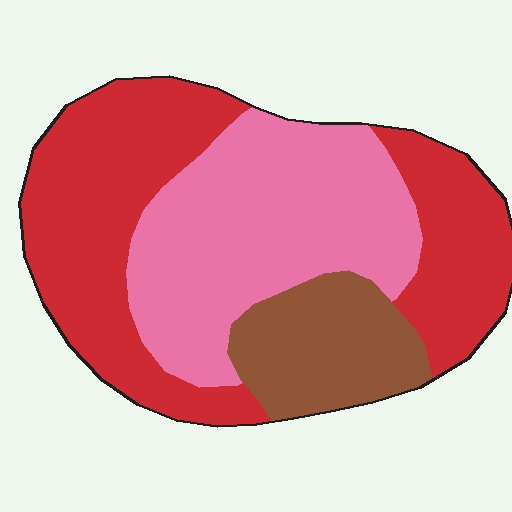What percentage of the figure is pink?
Pink covers 38% of the figure.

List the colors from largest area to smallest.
From largest to smallest: red, pink, brown.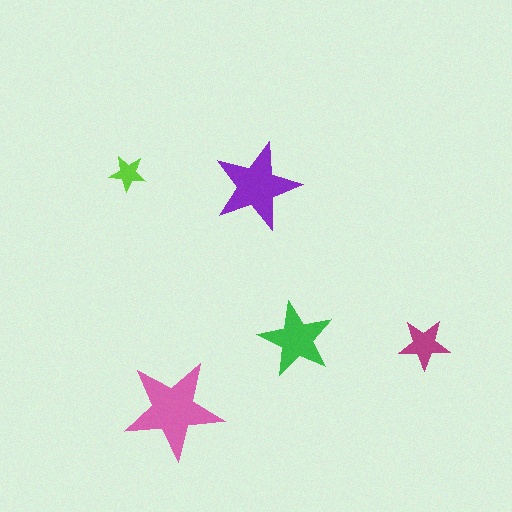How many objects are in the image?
There are 5 objects in the image.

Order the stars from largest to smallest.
the pink one, the purple one, the green one, the magenta one, the lime one.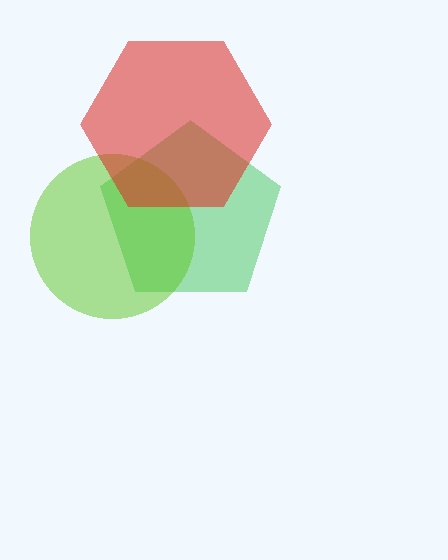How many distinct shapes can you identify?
There are 3 distinct shapes: a green pentagon, a lime circle, a red hexagon.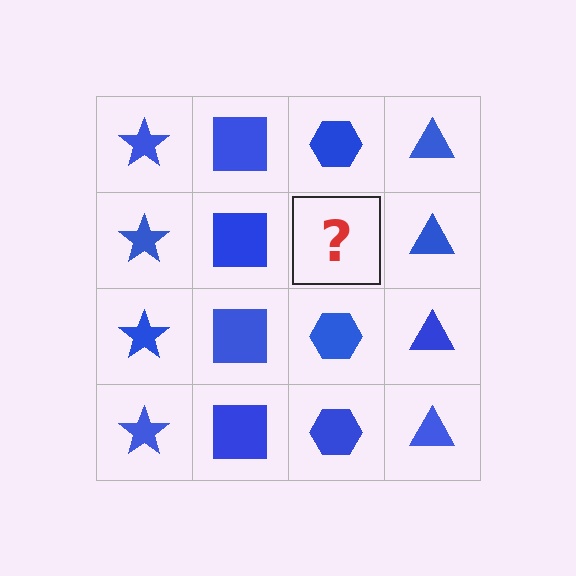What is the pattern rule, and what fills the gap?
The rule is that each column has a consistent shape. The gap should be filled with a blue hexagon.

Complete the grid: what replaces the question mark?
The question mark should be replaced with a blue hexagon.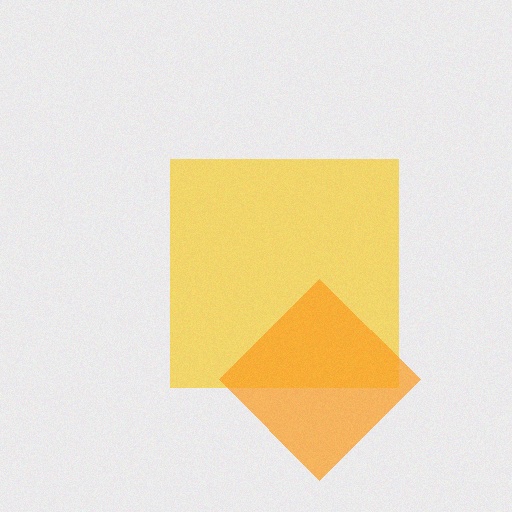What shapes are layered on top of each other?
The layered shapes are: a yellow square, an orange diamond.